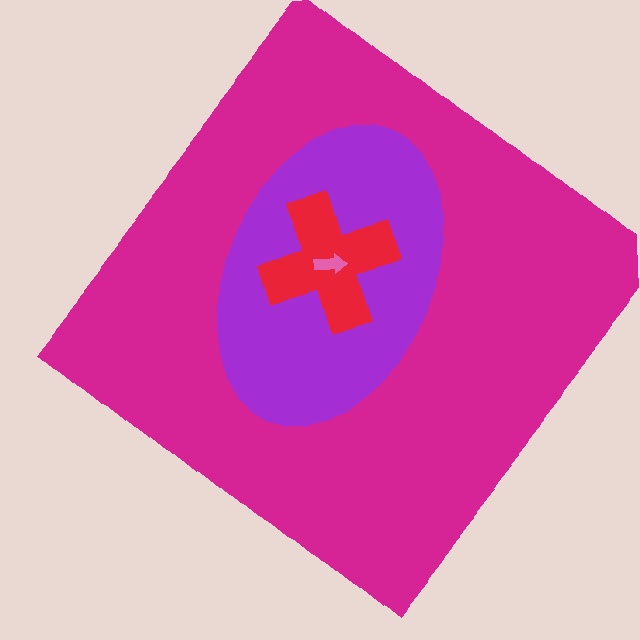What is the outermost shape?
The magenta diamond.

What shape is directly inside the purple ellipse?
The red cross.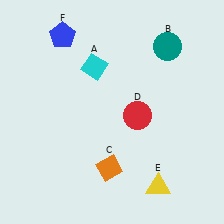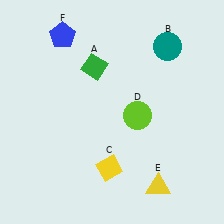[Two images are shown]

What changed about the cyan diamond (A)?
In Image 1, A is cyan. In Image 2, it changed to green.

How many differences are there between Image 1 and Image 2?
There are 3 differences between the two images.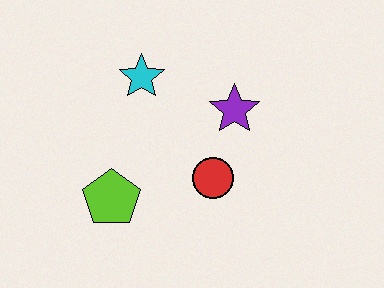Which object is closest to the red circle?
The purple star is closest to the red circle.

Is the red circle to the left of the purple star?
Yes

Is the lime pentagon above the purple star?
No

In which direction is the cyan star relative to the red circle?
The cyan star is above the red circle.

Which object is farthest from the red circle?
The cyan star is farthest from the red circle.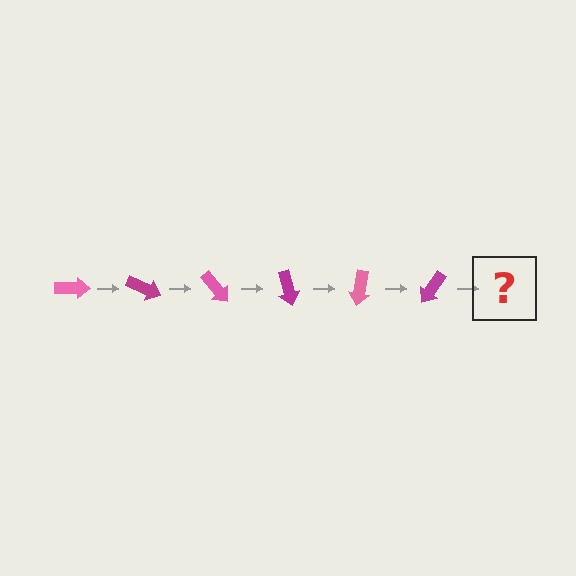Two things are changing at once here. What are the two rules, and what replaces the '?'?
The two rules are that it rotates 25 degrees each step and the color cycles through pink and magenta. The '?' should be a pink arrow, rotated 150 degrees from the start.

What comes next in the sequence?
The next element should be a pink arrow, rotated 150 degrees from the start.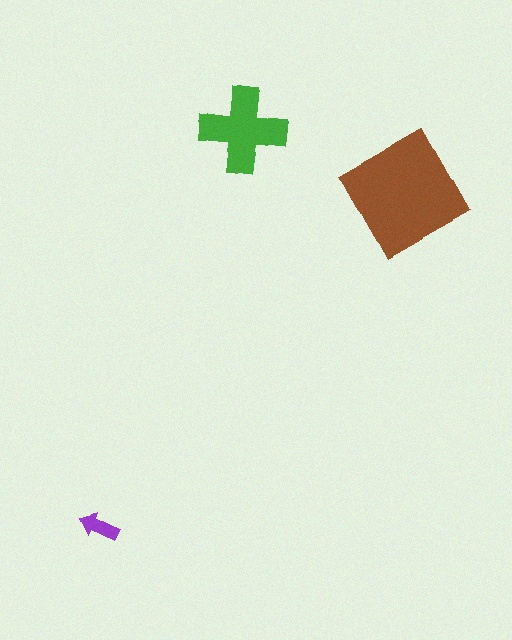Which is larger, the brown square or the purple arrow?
The brown square.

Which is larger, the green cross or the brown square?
The brown square.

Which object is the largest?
The brown square.